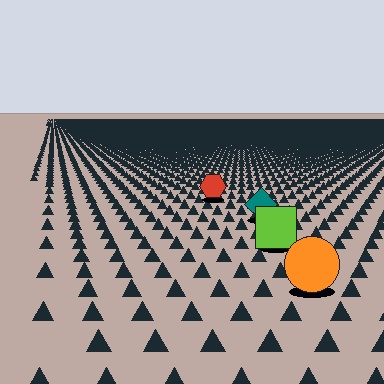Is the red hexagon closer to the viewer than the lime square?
No. The lime square is closer — you can tell from the texture gradient: the ground texture is coarser near it.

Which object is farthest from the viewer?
The red hexagon is farthest from the viewer. It appears smaller and the ground texture around it is denser.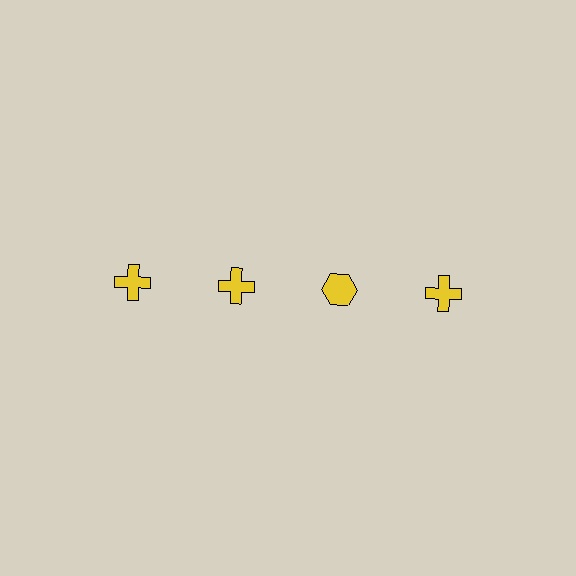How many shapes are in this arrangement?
There are 4 shapes arranged in a grid pattern.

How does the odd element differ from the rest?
It has a different shape: hexagon instead of cross.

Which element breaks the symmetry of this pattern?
The yellow hexagon in the top row, center column breaks the symmetry. All other shapes are yellow crosses.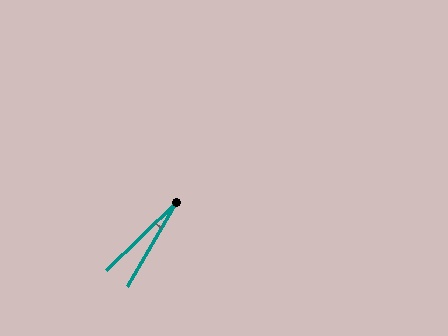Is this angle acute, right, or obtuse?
It is acute.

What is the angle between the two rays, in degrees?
Approximately 16 degrees.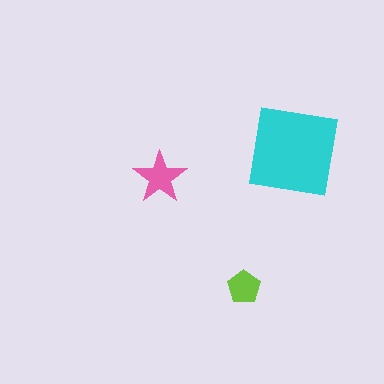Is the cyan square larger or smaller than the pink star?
Larger.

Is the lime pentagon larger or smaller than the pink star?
Smaller.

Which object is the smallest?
The lime pentagon.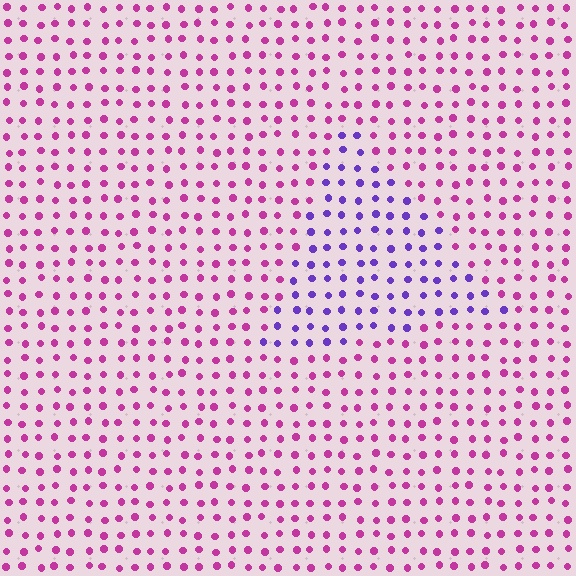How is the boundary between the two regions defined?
The boundary is defined purely by a slight shift in hue (about 53 degrees). Spacing, size, and orientation are identical on both sides.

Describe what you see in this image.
The image is filled with small magenta elements in a uniform arrangement. A triangle-shaped region is visible where the elements are tinted to a slightly different hue, forming a subtle color boundary.